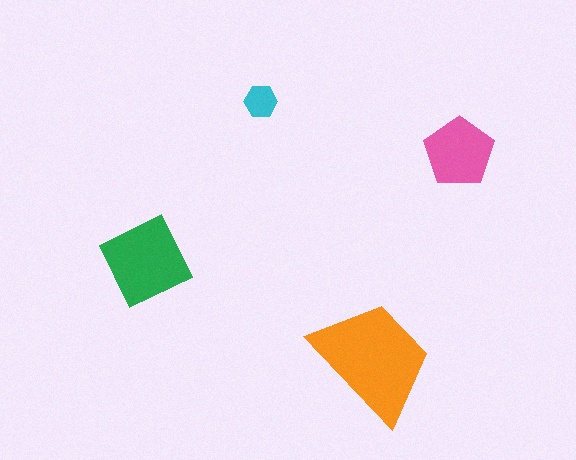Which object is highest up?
The cyan hexagon is topmost.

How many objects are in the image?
There are 4 objects in the image.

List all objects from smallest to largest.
The cyan hexagon, the pink pentagon, the green diamond, the orange trapezoid.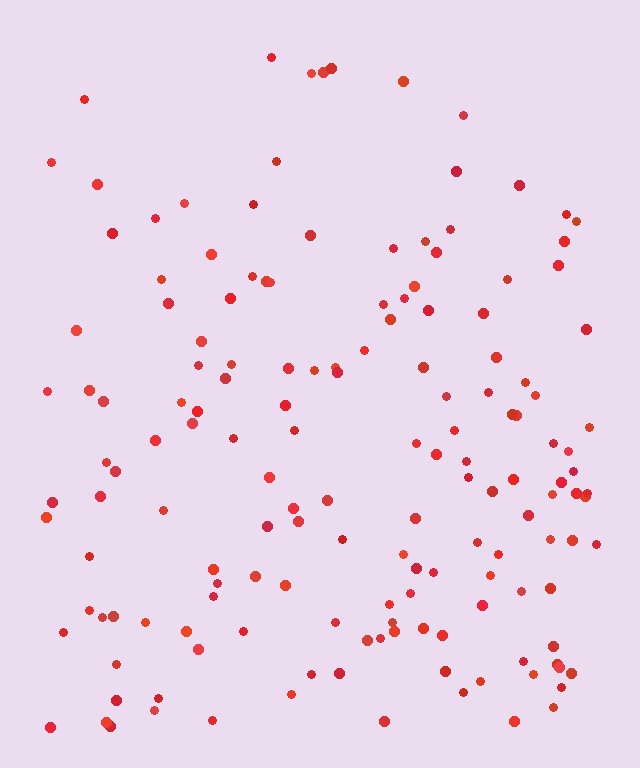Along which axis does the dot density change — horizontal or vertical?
Vertical.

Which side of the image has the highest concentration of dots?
The bottom.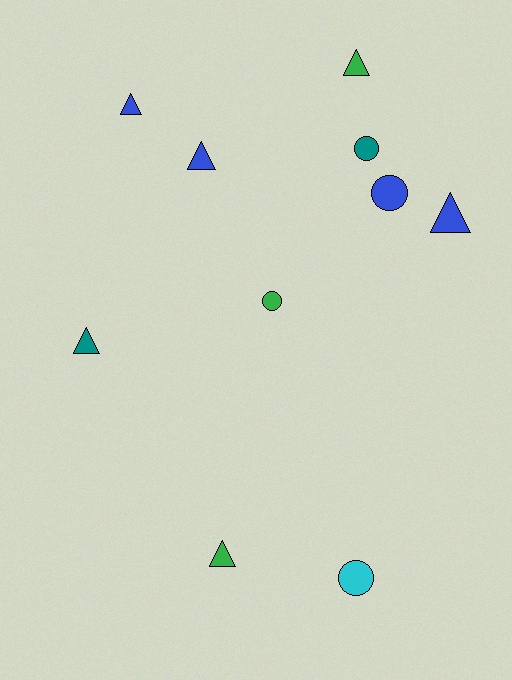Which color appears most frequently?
Blue, with 4 objects.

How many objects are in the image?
There are 10 objects.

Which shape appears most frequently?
Triangle, with 6 objects.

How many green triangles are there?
There are 2 green triangles.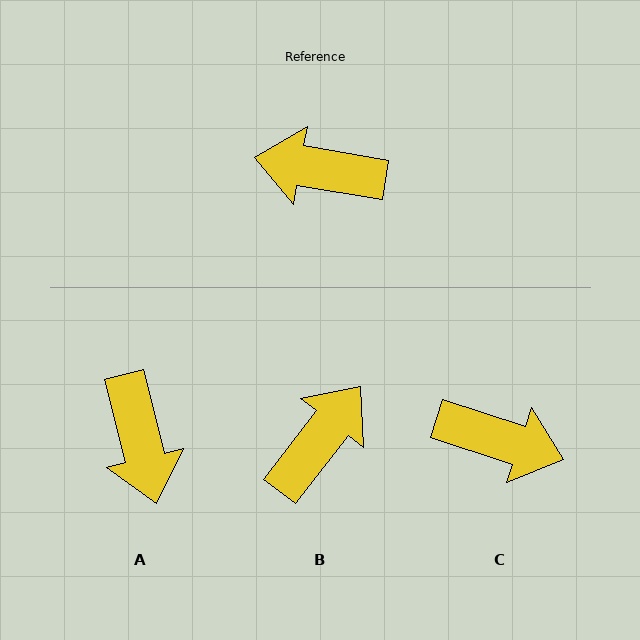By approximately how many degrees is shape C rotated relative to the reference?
Approximately 172 degrees counter-clockwise.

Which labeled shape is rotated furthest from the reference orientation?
C, about 172 degrees away.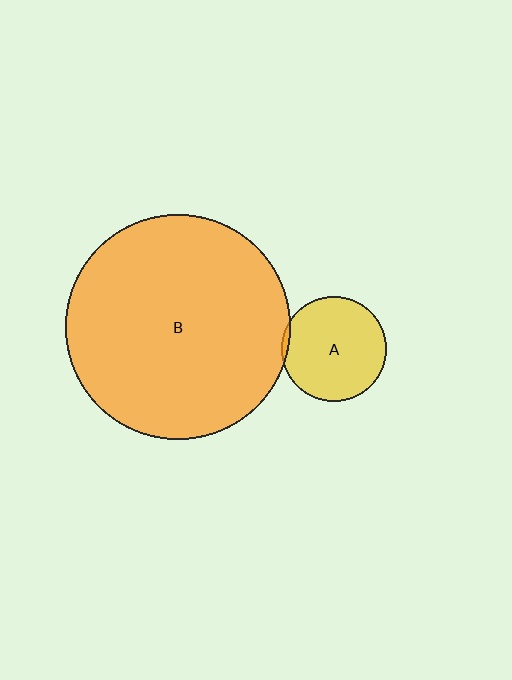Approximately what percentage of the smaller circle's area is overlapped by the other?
Approximately 5%.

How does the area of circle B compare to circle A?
Approximately 4.5 times.